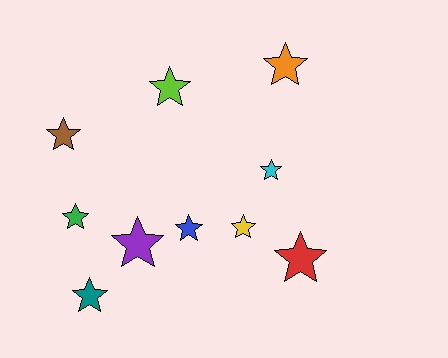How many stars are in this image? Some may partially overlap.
There are 10 stars.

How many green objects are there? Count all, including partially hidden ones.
There is 1 green object.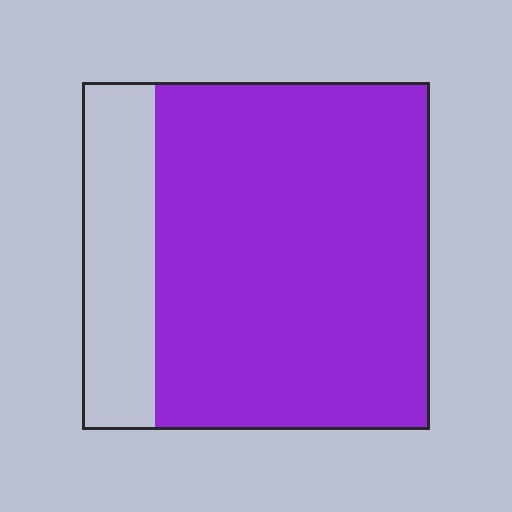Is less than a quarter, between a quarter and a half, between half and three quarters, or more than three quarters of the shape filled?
More than three quarters.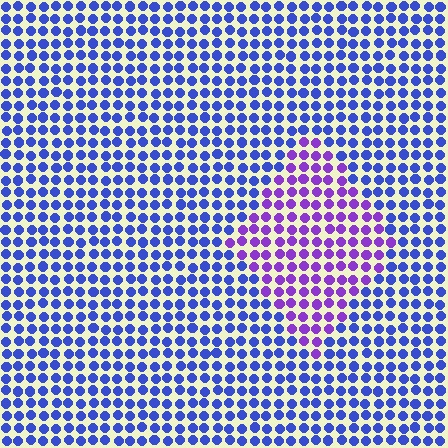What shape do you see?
I see a diamond.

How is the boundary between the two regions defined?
The boundary is defined purely by a slight shift in hue (about 42 degrees). Spacing, size, and orientation are identical on both sides.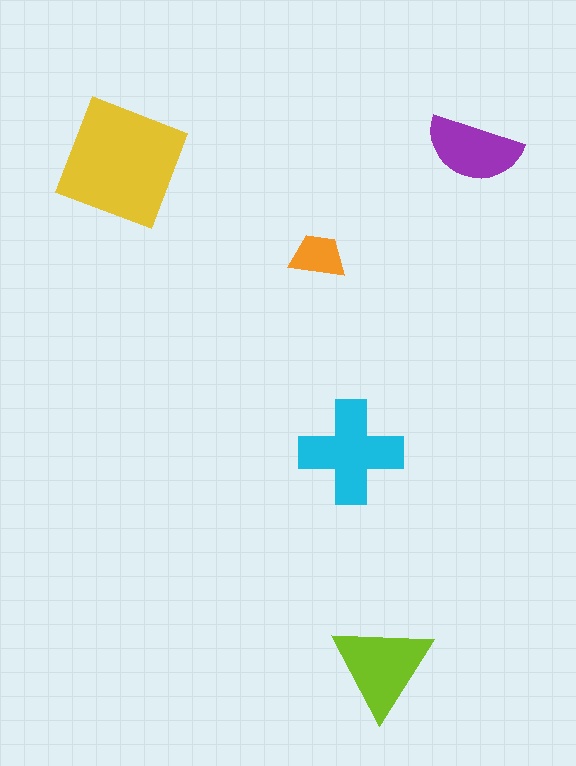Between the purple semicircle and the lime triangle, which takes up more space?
The lime triangle.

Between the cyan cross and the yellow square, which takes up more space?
The yellow square.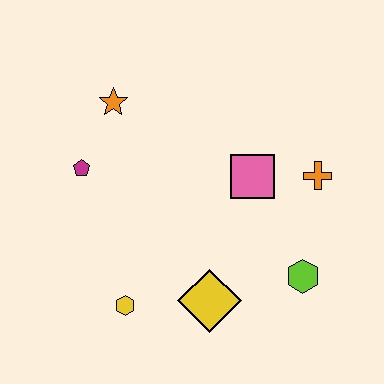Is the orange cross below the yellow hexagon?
No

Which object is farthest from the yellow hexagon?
The orange cross is farthest from the yellow hexagon.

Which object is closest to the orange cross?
The pink square is closest to the orange cross.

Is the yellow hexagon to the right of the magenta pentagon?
Yes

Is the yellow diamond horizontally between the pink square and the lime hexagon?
No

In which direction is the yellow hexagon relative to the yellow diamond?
The yellow hexagon is to the left of the yellow diamond.